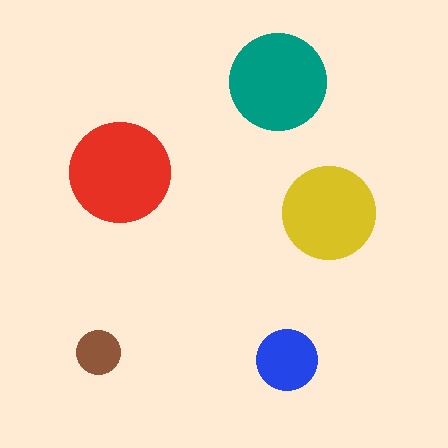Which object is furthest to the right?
The yellow circle is rightmost.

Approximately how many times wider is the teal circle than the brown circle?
About 2 times wider.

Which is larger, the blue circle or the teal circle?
The teal one.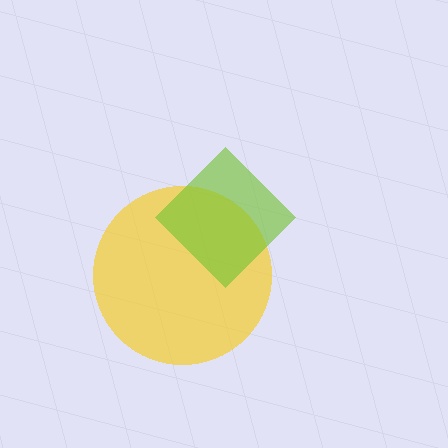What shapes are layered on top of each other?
The layered shapes are: a yellow circle, a lime diamond.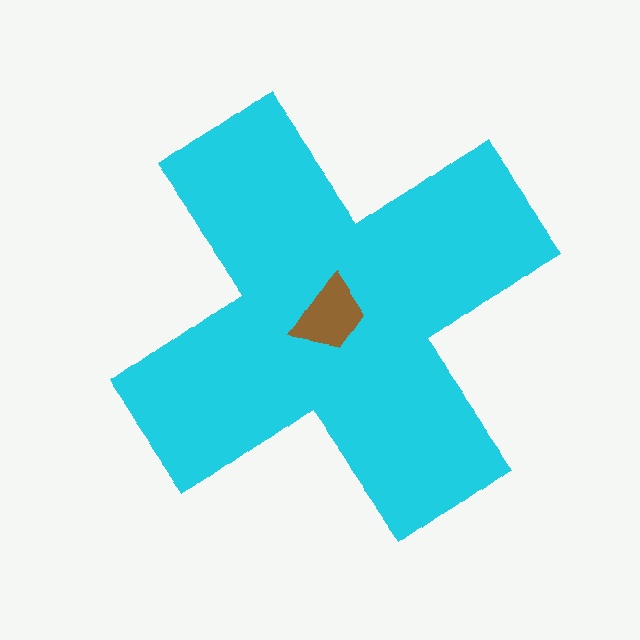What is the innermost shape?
The brown trapezoid.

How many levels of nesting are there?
2.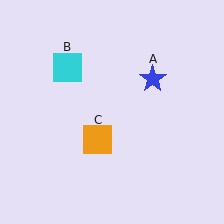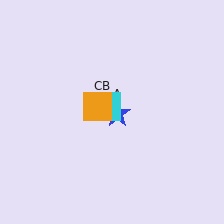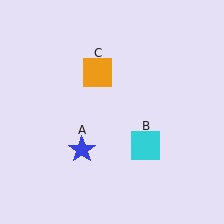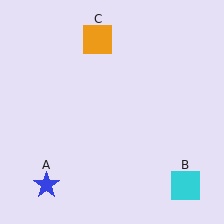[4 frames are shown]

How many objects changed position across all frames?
3 objects changed position: blue star (object A), cyan square (object B), orange square (object C).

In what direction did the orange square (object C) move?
The orange square (object C) moved up.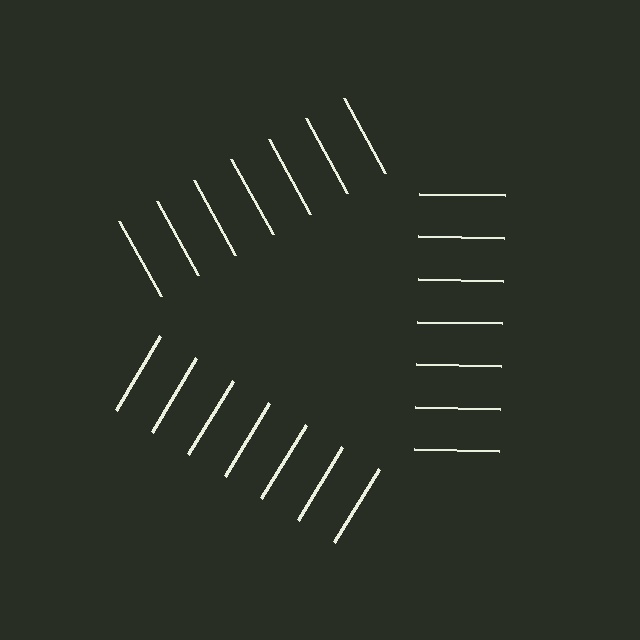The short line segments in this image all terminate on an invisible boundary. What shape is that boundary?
An illusory triangle — the line segments terminate on its edges but no continuous stroke is drawn.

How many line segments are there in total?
21 — 7 along each of the 3 edges.